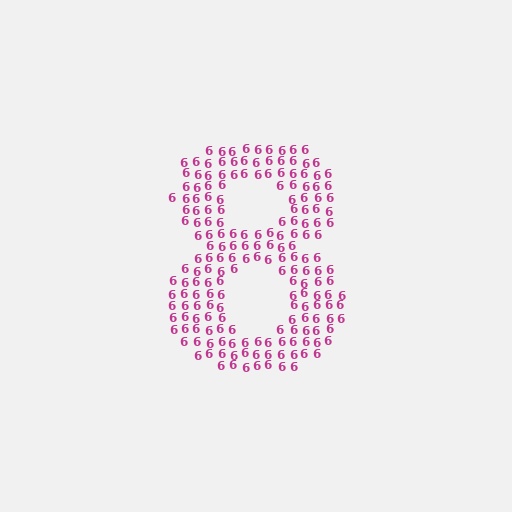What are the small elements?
The small elements are digit 6's.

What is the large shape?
The large shape is the digit 8.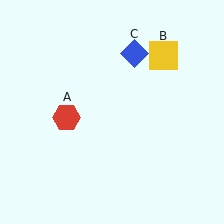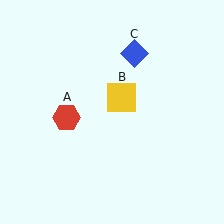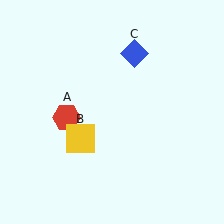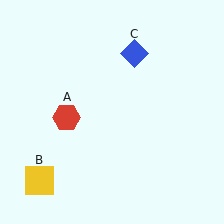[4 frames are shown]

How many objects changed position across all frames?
1 object changed position: yellow square (object B).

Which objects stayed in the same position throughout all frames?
Red hexagon (object A) and blue diamond (object C) remained stationary.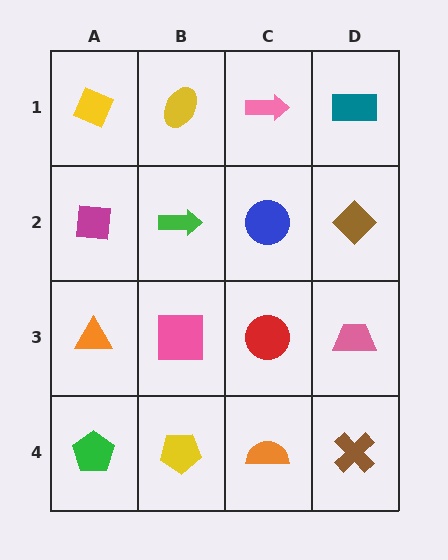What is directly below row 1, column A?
A magenta square.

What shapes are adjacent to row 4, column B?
A pink square (row 3, column B), a green pentagon (row 4, column A), an orange semicircle (row 4, column C).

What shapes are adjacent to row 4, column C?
A red circle (row 3, column C), a yellow pentagon (row 4, column B), a brown cross (row 4, column D).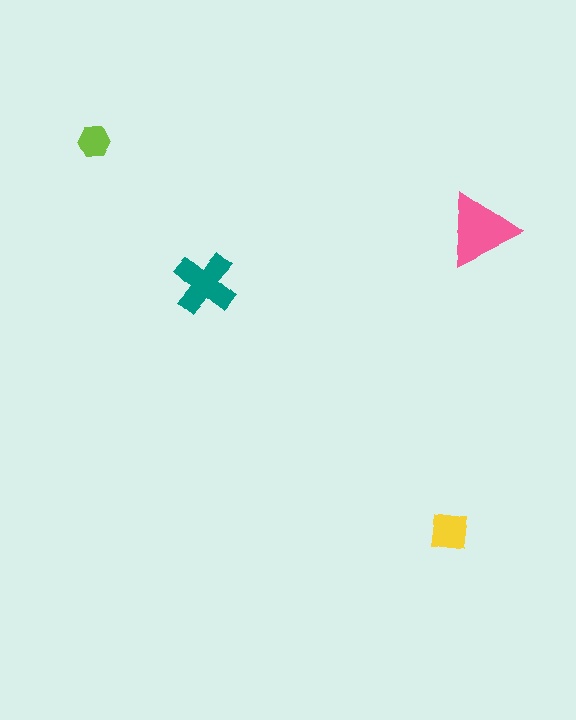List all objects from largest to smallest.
The pink triangle, the teal cross, the yellow square, the lime hexagon.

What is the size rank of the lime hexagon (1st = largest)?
4th.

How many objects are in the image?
There are 4 objects in the image.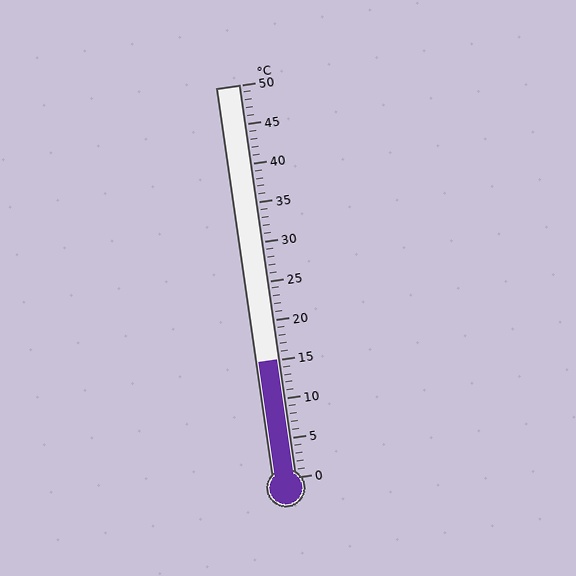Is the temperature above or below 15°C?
The temperature is at 15°C.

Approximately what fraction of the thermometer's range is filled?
The thermometer is filled to approximately 30% of its range.